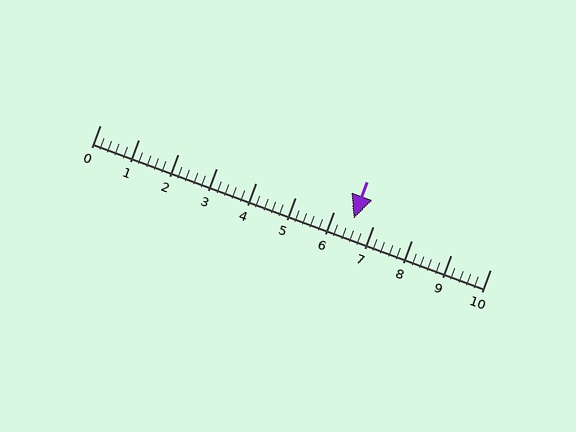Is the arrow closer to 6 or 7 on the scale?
The arrow is closer to 7.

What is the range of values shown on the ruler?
The ruler shows values from 0 to 10.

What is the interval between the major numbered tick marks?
The major tick marks are spaced 1 units apart.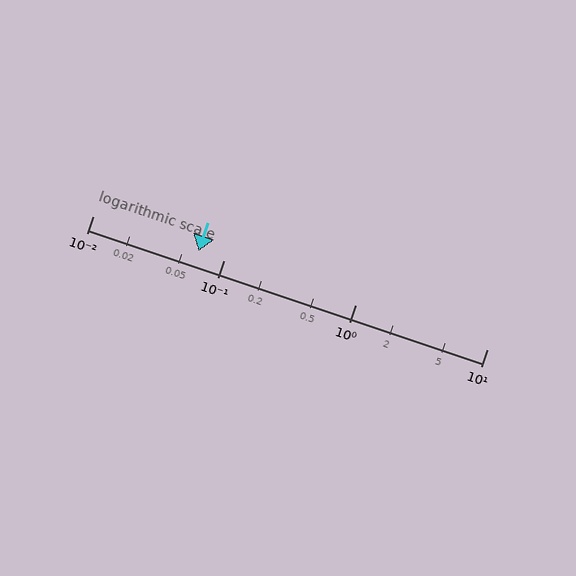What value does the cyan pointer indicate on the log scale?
The pointer indicates approximately 0.064.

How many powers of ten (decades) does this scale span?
The scale spans 3 decades, from 0.01 to 10.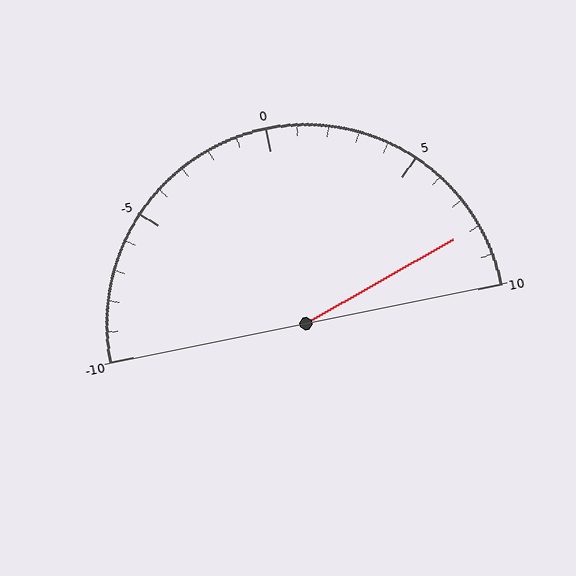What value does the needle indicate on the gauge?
The needle indicates approximately 8.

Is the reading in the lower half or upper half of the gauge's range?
The reading is in the upper half of the range (-10 to 10).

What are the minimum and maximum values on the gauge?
The gauge ranges from -10 to 10.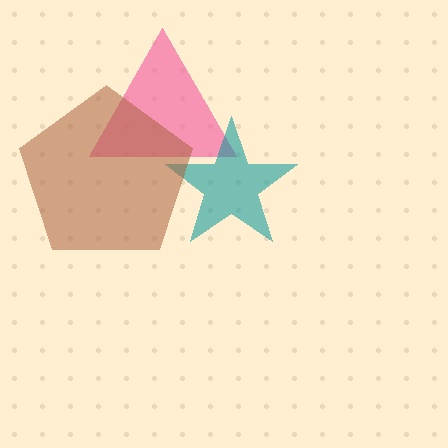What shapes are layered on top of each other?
The layered shapes are: a pink triangle, a teal star, a brown pentagon.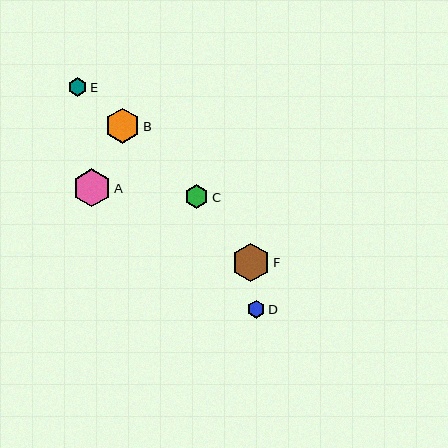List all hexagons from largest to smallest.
From largest to smallest: F, A, B, C, E, D.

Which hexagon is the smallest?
Hexagon D is the smallest with a size of approximately 18 pixels.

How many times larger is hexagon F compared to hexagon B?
Hexagon F is approximately 1.1 times the size of hexagon B.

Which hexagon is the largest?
Hexagon F is the largest with a size of approximately 39 pixels.